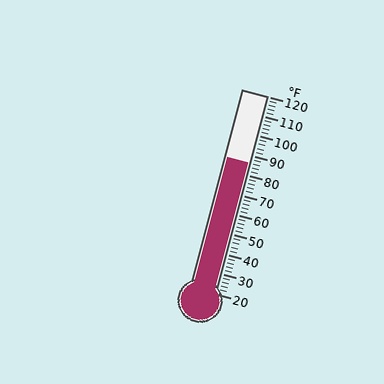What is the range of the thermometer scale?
The thermometer scale ranges from 20°F to 120°F.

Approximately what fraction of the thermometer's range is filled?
The thermometer is filled to approximately 65% of its range.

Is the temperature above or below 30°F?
The temperature is above 30°F.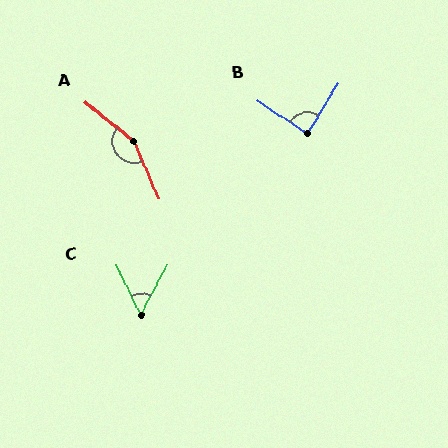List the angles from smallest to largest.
C (54°), B (89°), A (152°).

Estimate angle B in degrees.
Approximately 89 degrees.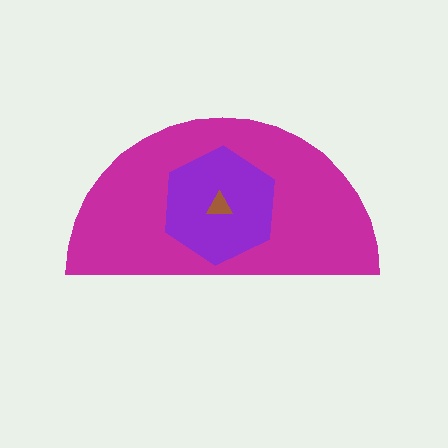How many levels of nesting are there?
3.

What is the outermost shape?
The magenta semicircle.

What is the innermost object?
The brown triangle.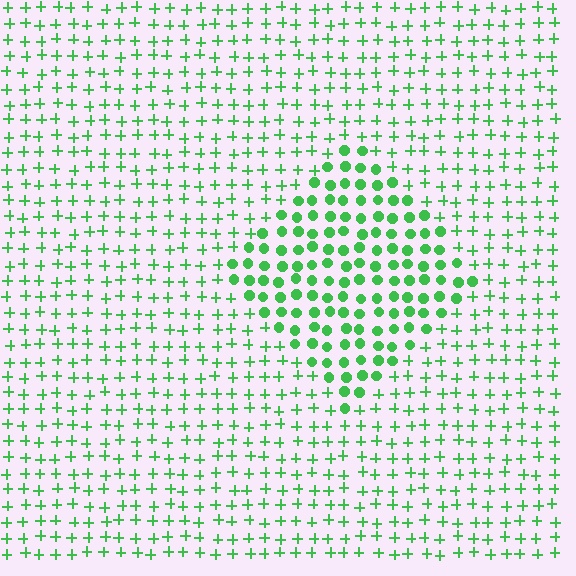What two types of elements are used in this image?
The image uses circles inside the diamond region and plus signs outside it.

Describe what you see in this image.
The image is filled with small green elements arranged in a uniform grid. A diamond-shaped region contains circles, while the surrounding area contains plus signs. The boundary is defined purely by the change in element shape.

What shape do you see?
I see a diamond.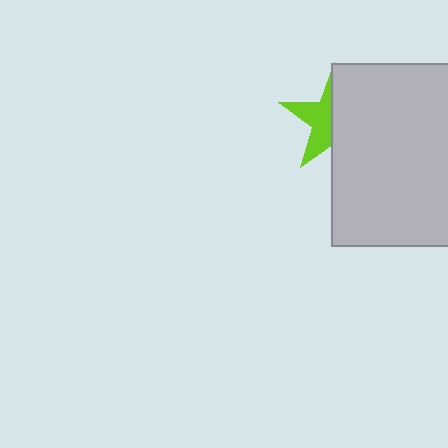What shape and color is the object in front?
The object in front is a light gray rectangle.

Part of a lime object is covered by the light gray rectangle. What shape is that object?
It is a star.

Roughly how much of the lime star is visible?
A small part of it is visible (roughly 45%).